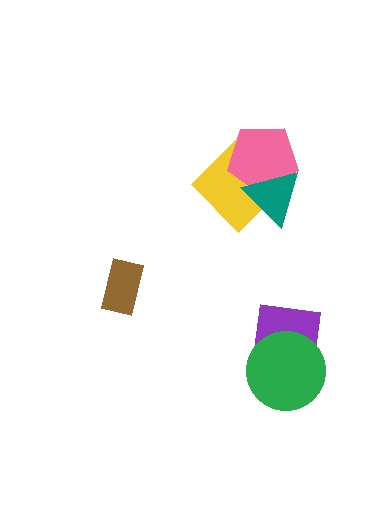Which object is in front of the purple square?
The green circle is in front of the purple square.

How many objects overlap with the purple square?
1 object overlaps with the purple square.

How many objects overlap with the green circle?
1 object overlaps with the green circle.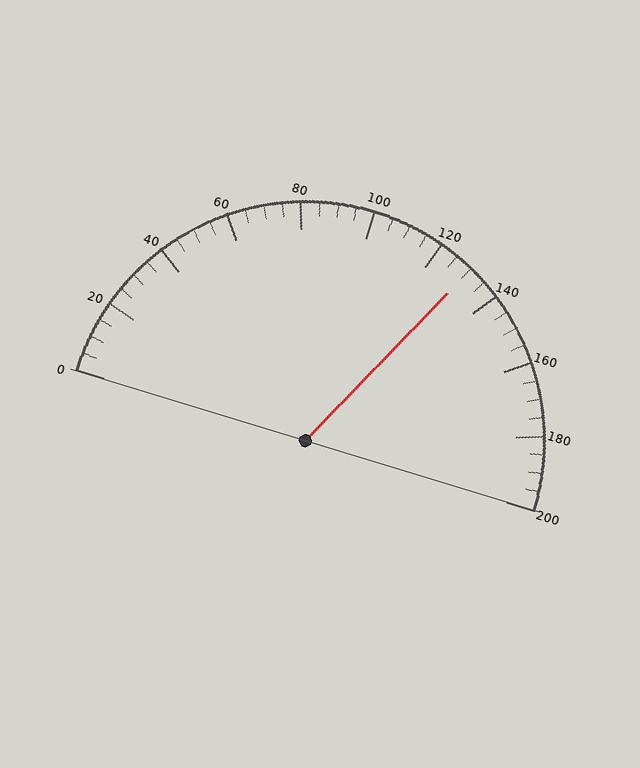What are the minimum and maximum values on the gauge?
The gauge ranges from 0 to 200.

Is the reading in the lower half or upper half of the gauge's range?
The reading is in the upper half of the range (0 to 200).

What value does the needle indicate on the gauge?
The needle indicates approximately 130.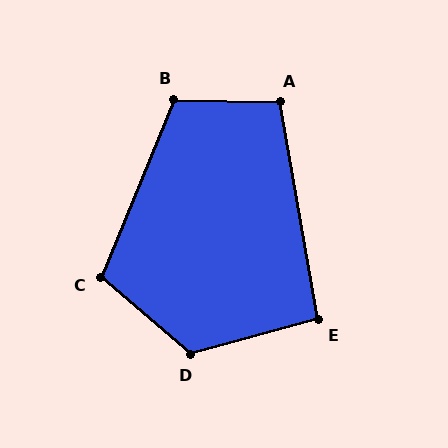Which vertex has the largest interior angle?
D, at approximately 124 degrees.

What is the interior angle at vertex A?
Approximately 101 degrees (obtuse).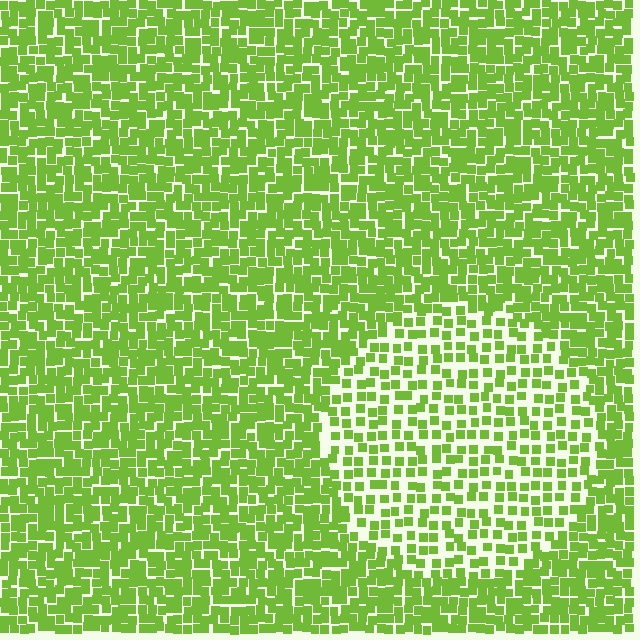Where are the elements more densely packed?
The elements are more densely packed outside the circle boundary.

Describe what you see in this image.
The image contains small lime elements arranged at two different densities. A circle-shaped region is visible where the elements are less densely packed than the surrounding area.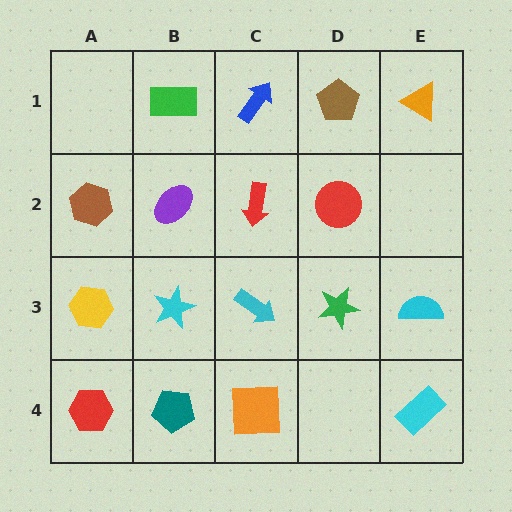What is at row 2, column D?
A red circle.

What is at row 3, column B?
A cyan star.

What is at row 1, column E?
An orange triangle.